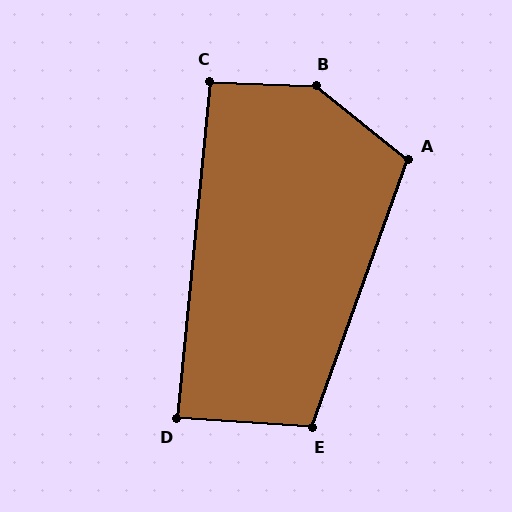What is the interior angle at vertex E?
Approximately 106 degrees (obtuse).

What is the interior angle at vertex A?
Approximately 109 degrees (obtuse).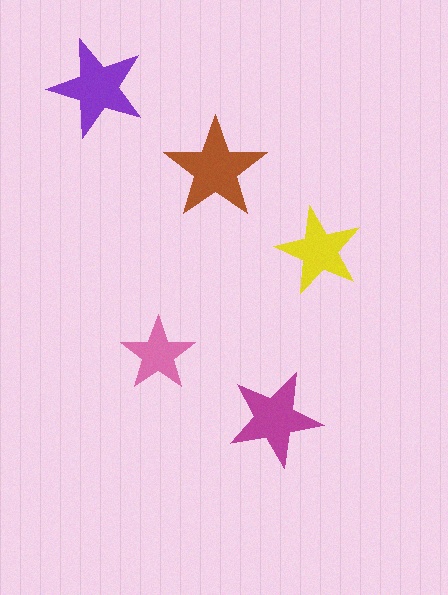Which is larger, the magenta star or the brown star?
The brown one.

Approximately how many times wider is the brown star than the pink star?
About 1.5 times wider.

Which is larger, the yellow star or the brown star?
The brown one.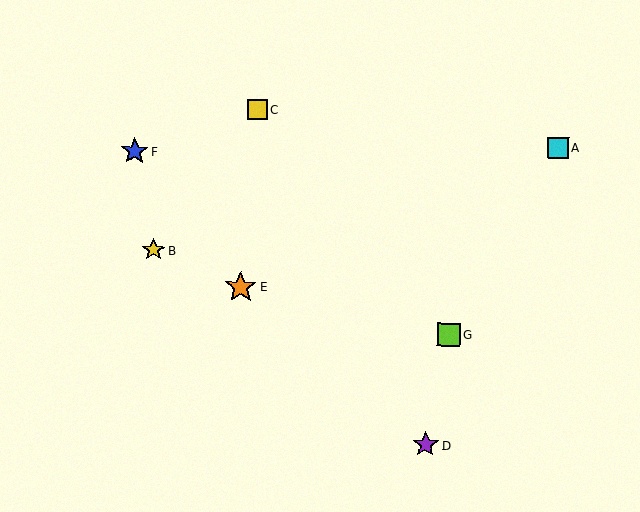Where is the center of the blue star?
The center of the blue star is at (135, 151).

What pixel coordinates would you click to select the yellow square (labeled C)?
Click at (257, 110) to select the yellow square C.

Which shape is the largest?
The orange star (labeled E) is the largest.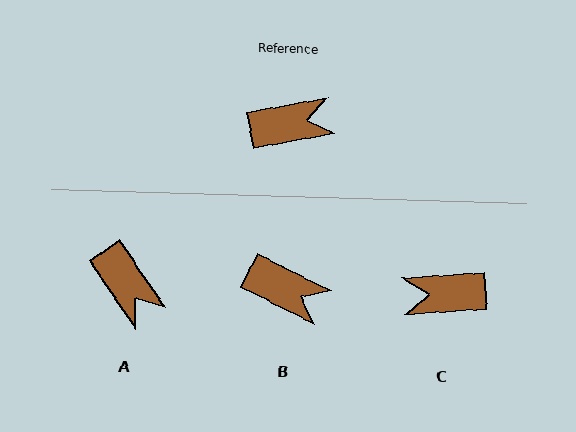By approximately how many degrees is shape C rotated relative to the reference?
Approximately 173 degrees counter-clockwise.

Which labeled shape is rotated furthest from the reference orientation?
C, about 173 degrees away.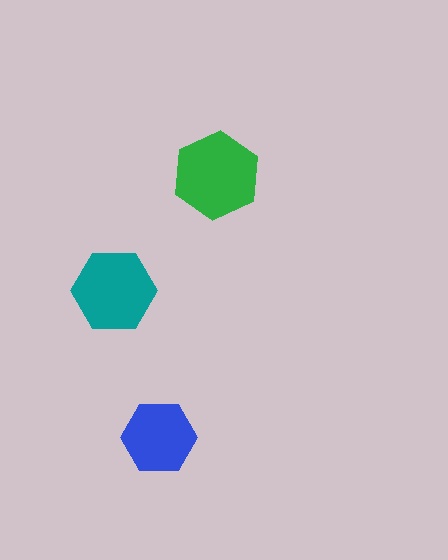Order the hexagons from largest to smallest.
the green one, the teal one, the blue one.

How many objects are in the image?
There are 3 objects in the image.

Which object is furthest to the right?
The green hexagon is rightmost.